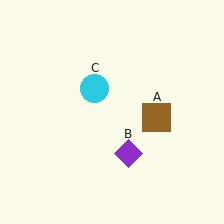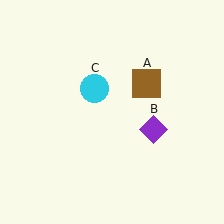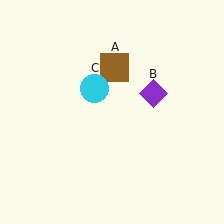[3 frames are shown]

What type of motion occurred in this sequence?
The brown square (object A), purple diamond (object B) rotated counterclockwise around the center of the scene.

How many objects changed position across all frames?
2 objects changed position: brown square (object A), purple diamond (object B).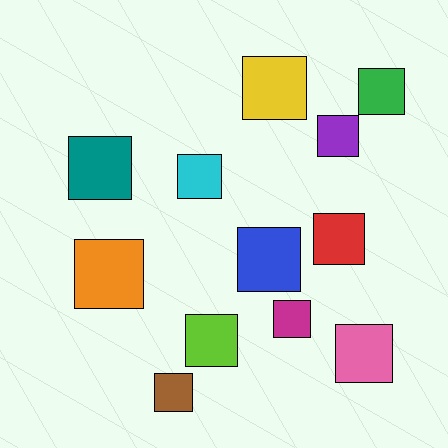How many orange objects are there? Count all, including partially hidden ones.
There is 1 orange object.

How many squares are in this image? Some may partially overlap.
There are 12 squares.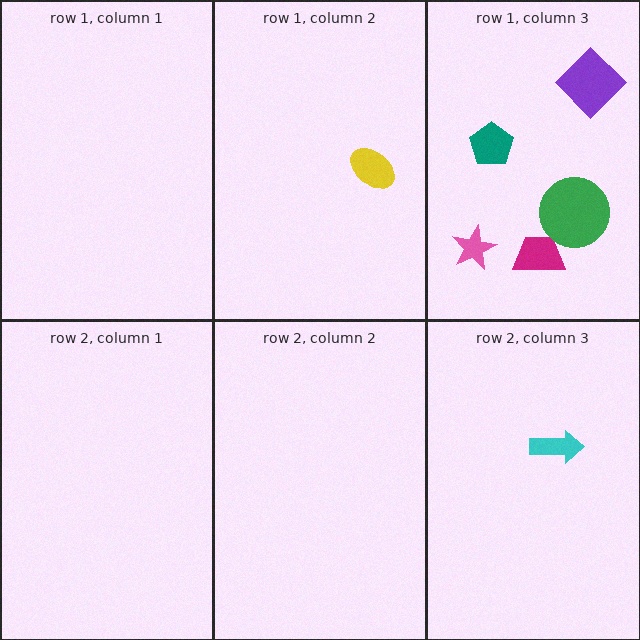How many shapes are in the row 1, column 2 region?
1.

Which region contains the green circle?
The row 1, column 3 region.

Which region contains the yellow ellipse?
The row 1, column 2 region.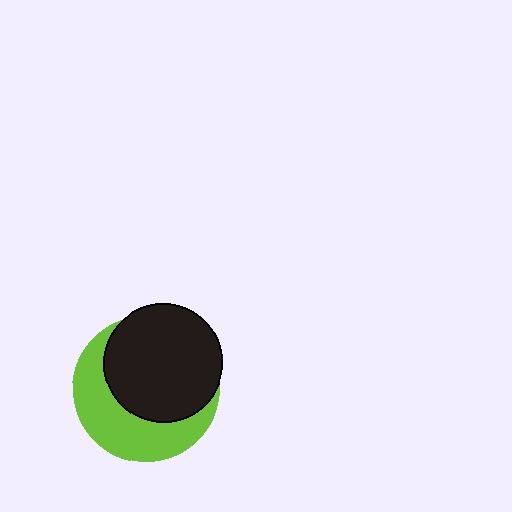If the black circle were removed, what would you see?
You would see the complete lime circle.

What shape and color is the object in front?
The object in front is a black circle.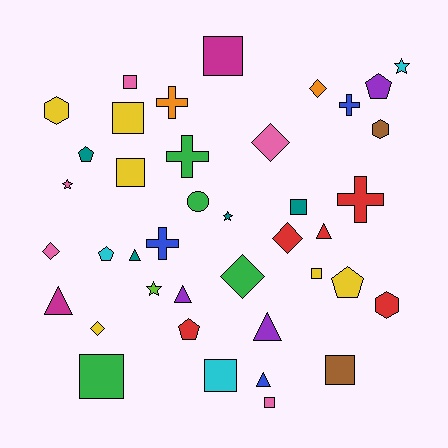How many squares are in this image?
There are 10 squares.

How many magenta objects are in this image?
There are 2 magenta objects.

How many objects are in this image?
There are 40 objects.